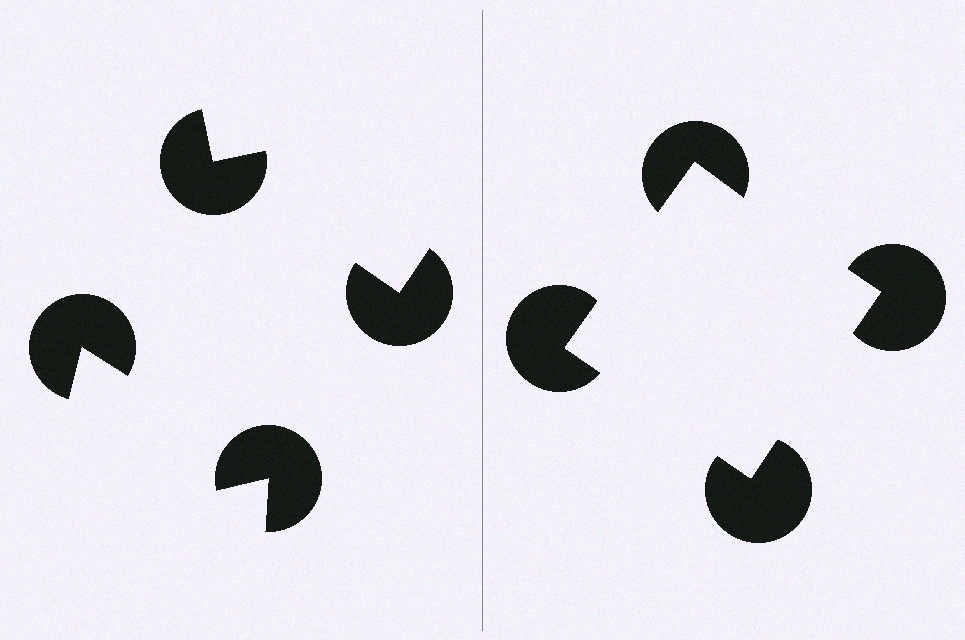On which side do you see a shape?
An illusory square appears on the right side. On the left side the wedge cuts are rotated, so no coherent shape forms.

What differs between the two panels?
The pac-man discs are positioned identically on both sides; only the wedge orientations differ. On the right they align to a square; on the left they are misaligned.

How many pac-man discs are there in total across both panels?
8 — 4 on each side.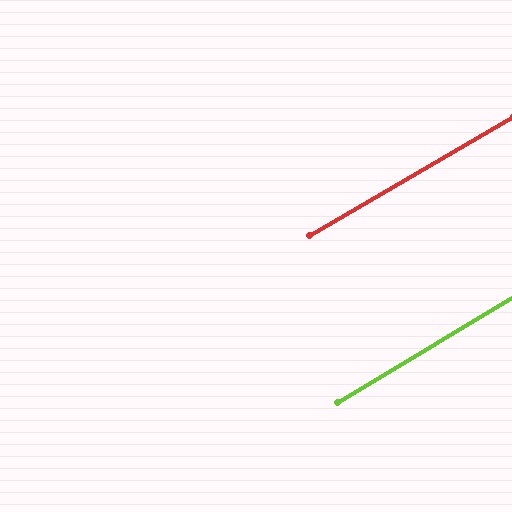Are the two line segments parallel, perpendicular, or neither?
Parallel — their directions differ by only 0.7°.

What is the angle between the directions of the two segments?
Approximately 1 degree.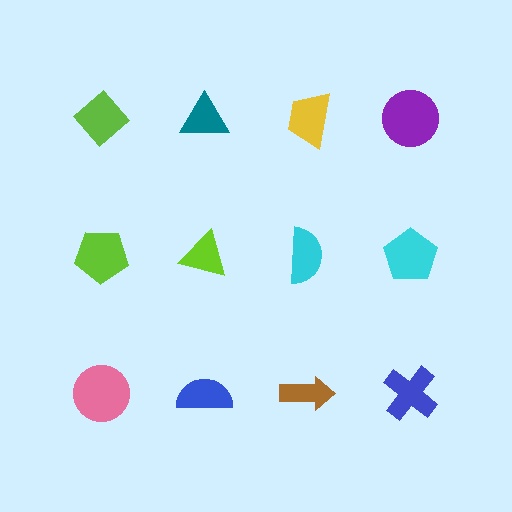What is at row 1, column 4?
A purple circle.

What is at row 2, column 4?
A cyan pentagon.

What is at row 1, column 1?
A lime diamond.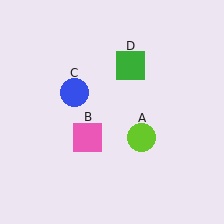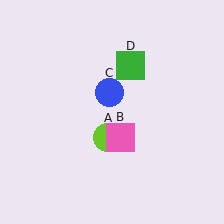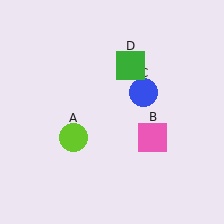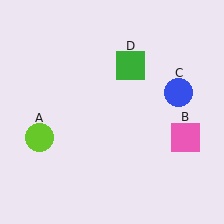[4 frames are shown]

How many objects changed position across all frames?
3 objects changed position: lime circle (object A), pink square (object B), blue circle (object C).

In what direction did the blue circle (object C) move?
The blue circle (object C) moved right.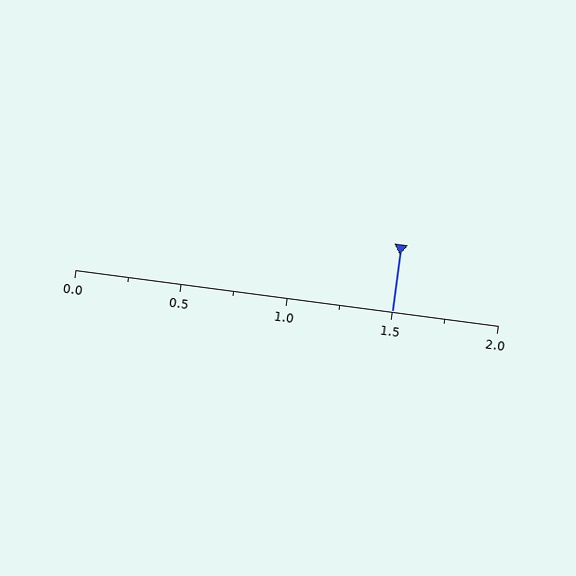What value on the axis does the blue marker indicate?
The marker indicates approximately 1.5.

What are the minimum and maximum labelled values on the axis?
The axis runs from 0.0 to 2.0.